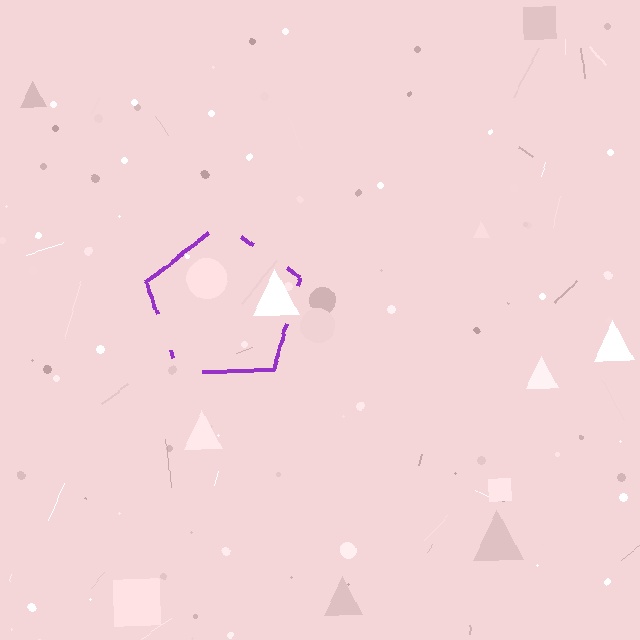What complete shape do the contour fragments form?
The contour fragments form a pentagon.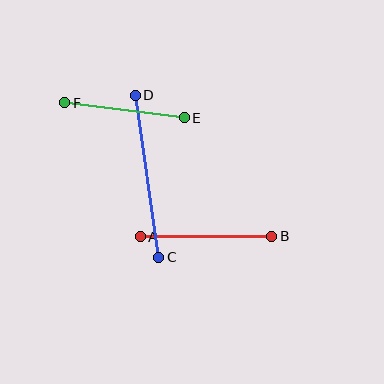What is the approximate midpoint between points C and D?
The midpoint is at approximately (147, 176) pixels.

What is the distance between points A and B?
The distance is approximately 132 pixels.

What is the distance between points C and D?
The distance is approximately 164 pixels.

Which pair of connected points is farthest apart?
Points C and D are farthest apart.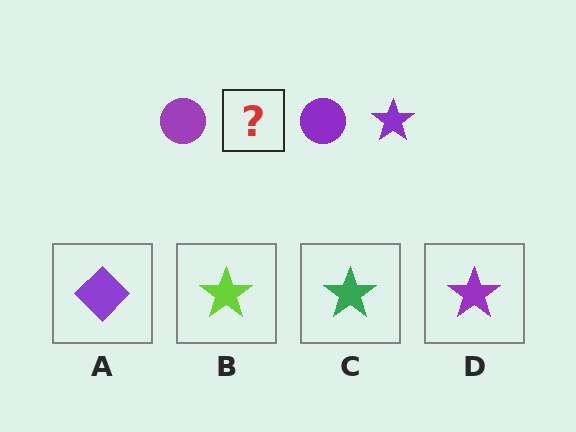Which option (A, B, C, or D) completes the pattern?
D.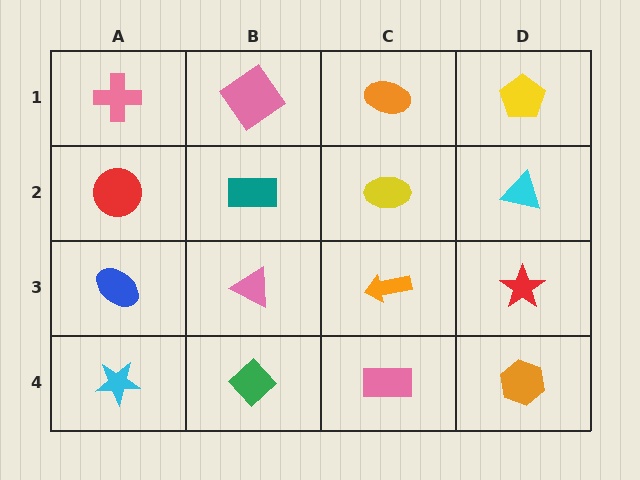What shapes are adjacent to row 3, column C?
A yellow ellipse (row 2, column C), a pink rectangle (row 4, column C), a pink triangle (row 3, column B), a red star (row 3, column D).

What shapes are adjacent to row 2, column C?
An orange ellipse (row 1, column C), an orange arrow (row 3, column C), a teal rectangle (row 2, column B), a cyan triangle (row 2, column D).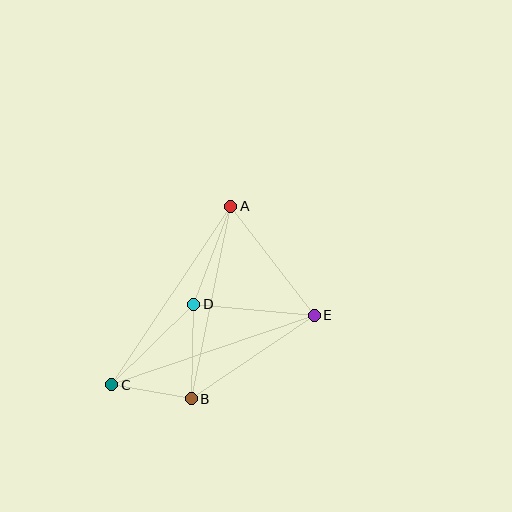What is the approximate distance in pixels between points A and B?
The distance between A and B is approximately 197 pixels.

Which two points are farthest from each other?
Points A and C are farthest from each other.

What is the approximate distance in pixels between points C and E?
The distance between C and E is approximately 214 pixels.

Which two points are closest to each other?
Points B and C are closest to each other.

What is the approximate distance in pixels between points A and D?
The distance between A and D is approximately 105 pixels.